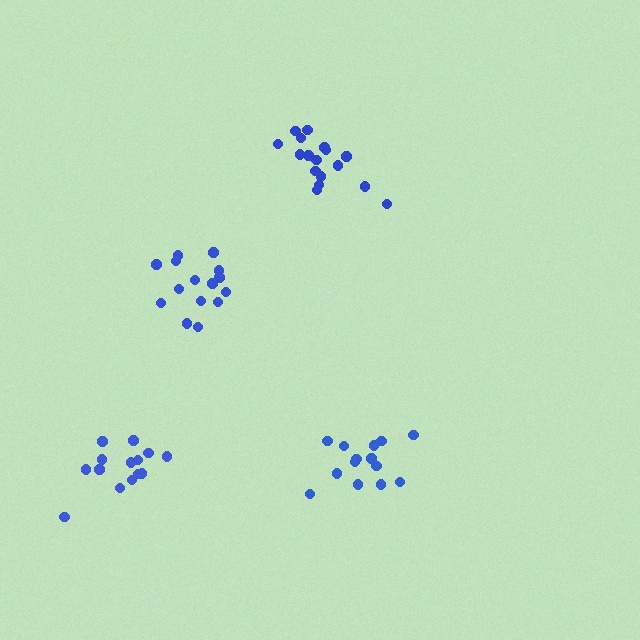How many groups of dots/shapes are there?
There are 4 groups.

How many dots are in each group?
Group 1: 17 dots, Group 2: 15 dots, Group 3: 14 dots, Group 4: 14 dots (60 total).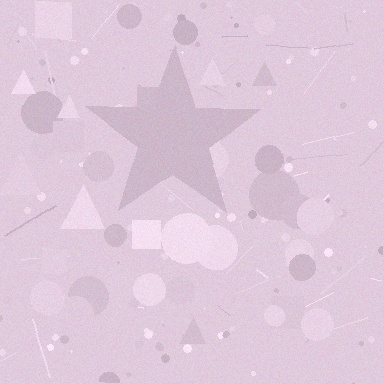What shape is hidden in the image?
A star is hidden in the image.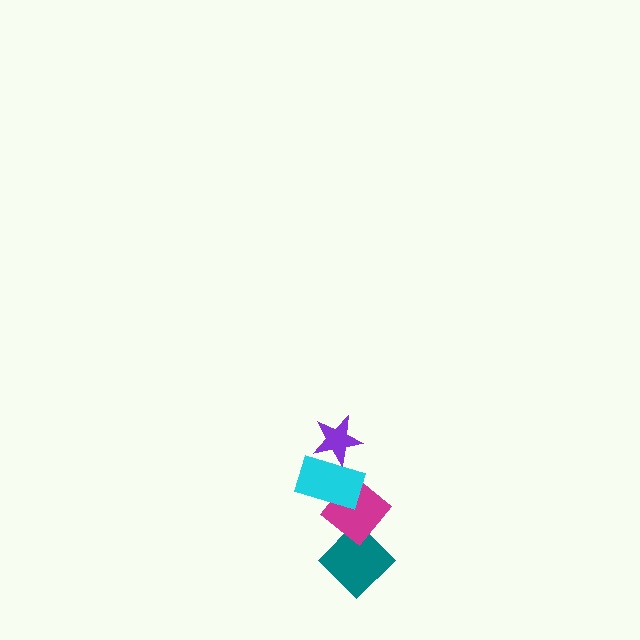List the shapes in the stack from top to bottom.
From top to bottom: the purple star, the cyan rectangle, the magenta diamond, the teal diamond.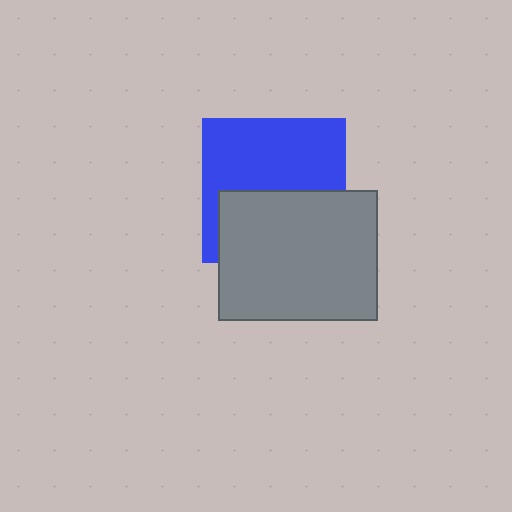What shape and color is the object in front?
The object in front is a gray rectangle.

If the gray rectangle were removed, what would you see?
You would see the complete blue square.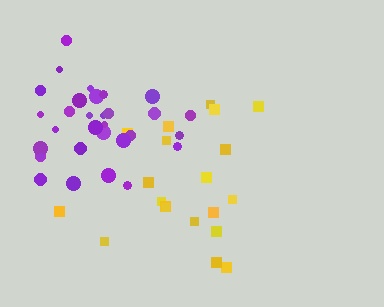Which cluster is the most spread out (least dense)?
Yellow.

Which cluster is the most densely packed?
Purple.